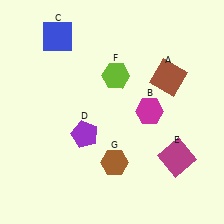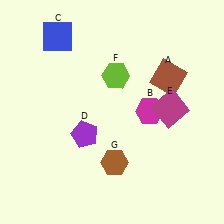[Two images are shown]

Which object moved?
The magenta square (E) moved up.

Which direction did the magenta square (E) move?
The magenta square (E) moved up.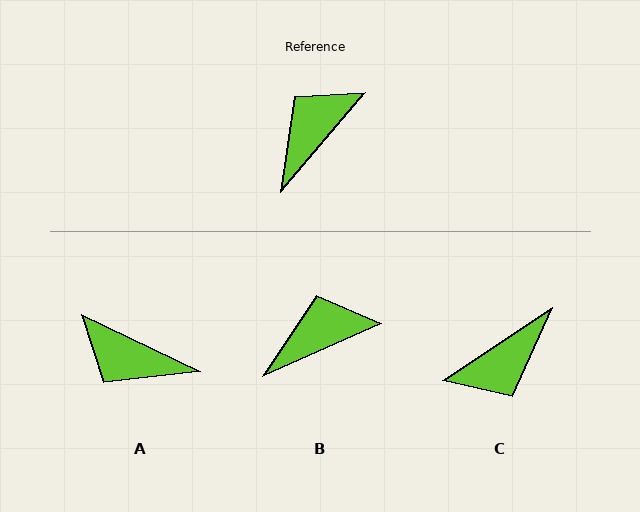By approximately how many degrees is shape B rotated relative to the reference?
Approximately 26 degrees clockwise.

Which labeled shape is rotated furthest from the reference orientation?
C, about 164 degrees away.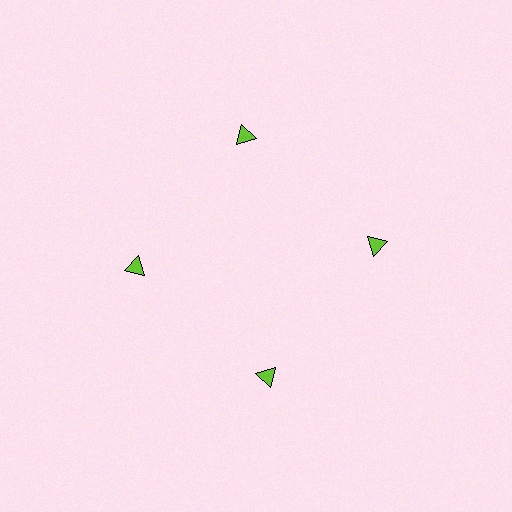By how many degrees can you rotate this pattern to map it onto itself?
The pattern maps onto itself every 90 degrees of rotation.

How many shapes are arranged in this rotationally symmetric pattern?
There are 4 shapes, arranged in 4 groups of 1.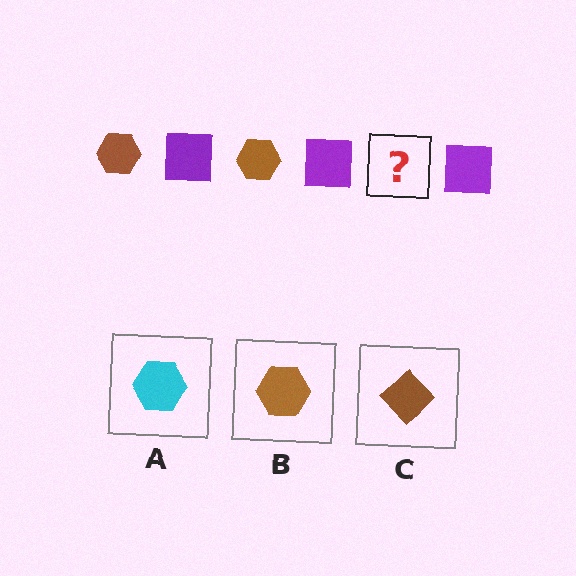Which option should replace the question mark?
Option B.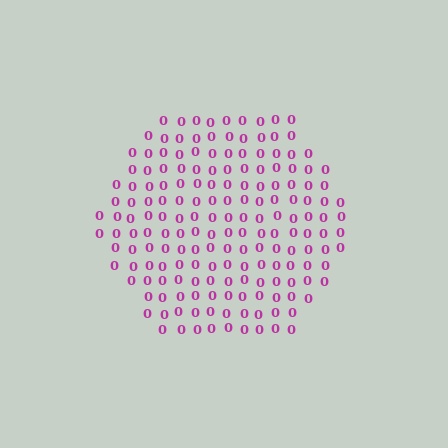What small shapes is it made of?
It is made of small digit 0's.